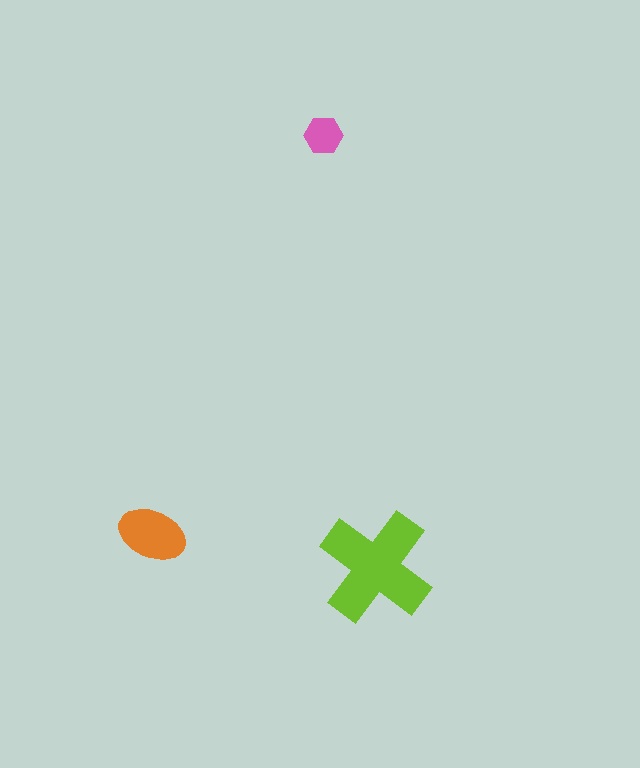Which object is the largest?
The lime cross.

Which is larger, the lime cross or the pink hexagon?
The lime cross.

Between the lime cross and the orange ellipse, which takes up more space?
The lime cross.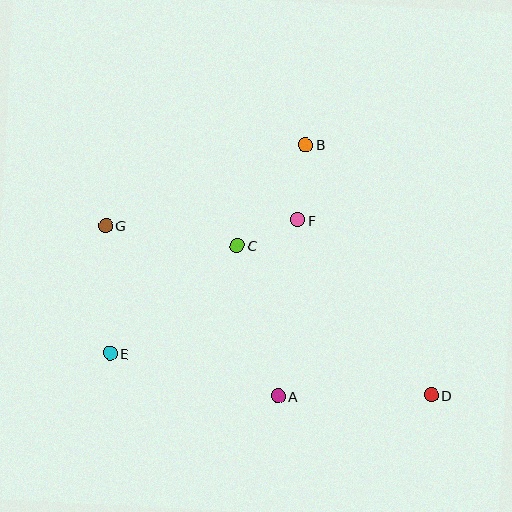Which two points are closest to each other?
Points C and F are closest to each other.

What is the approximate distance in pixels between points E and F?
The distance between E and F is approximately 230 pixels.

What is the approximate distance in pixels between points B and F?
The distance between B and F is approximately 76 pixels.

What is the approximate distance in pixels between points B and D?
The distance between B and D is approximately 280 pixels.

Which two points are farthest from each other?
Points D and G are farthest from each other.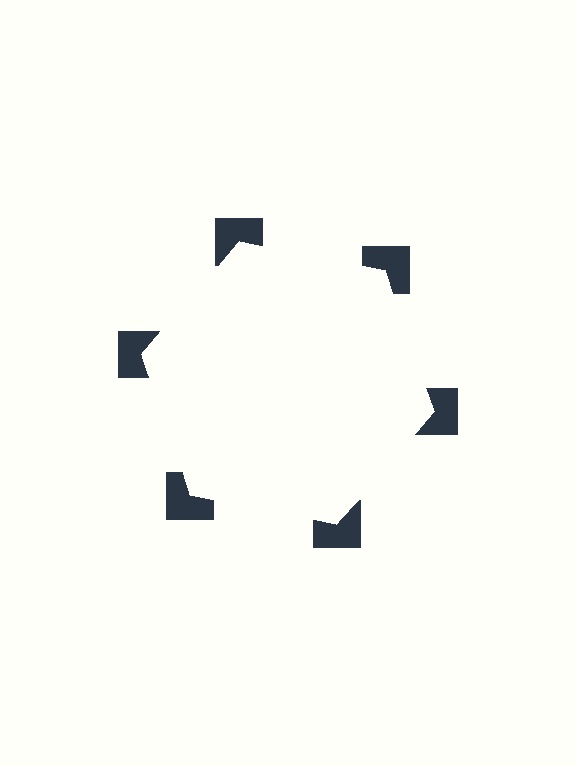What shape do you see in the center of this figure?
An illusory hexagon — its edges are inferred from the aligned wedge cuts in the notched squares, not physically drawn.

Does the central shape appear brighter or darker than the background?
It typically appears slightly brighter than the background, even though no actual brightness change is drawn.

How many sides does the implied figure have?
6 sides.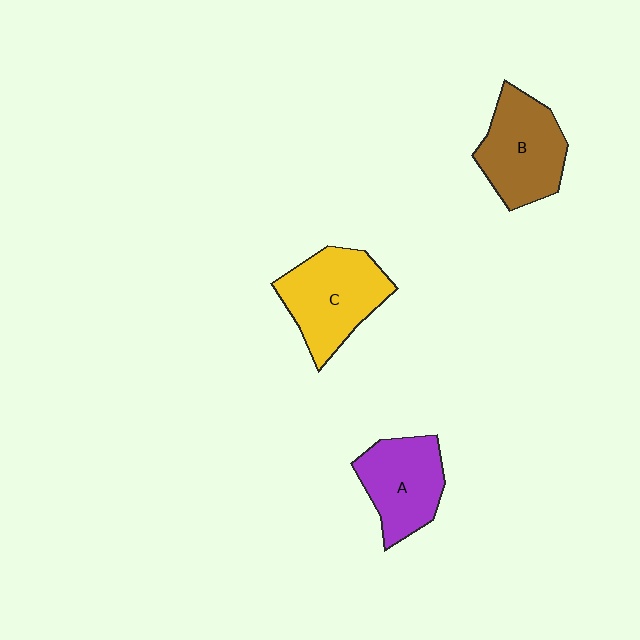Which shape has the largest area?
Shape C (yellow).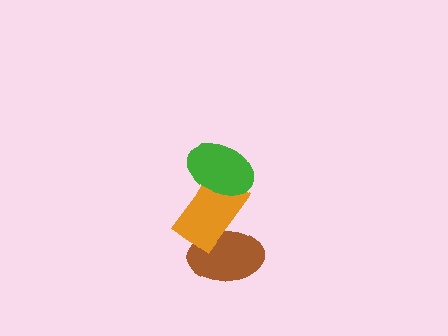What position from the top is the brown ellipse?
The brown ellipse is 3rd from the top.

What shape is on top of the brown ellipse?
The orange rectangle is on top of the brown ellipse.